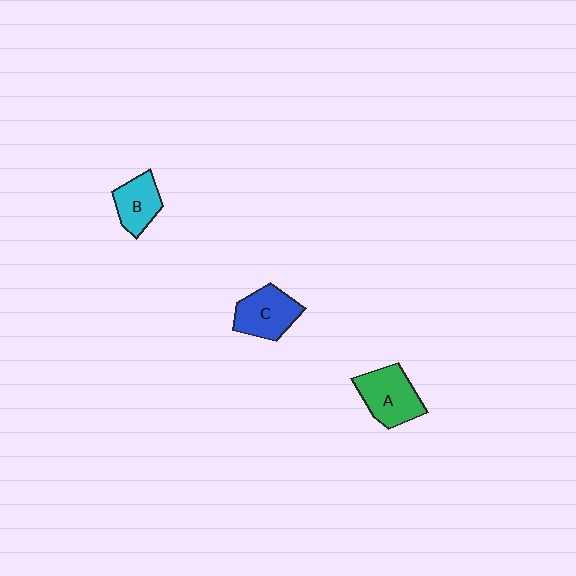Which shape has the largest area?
Shape A (green).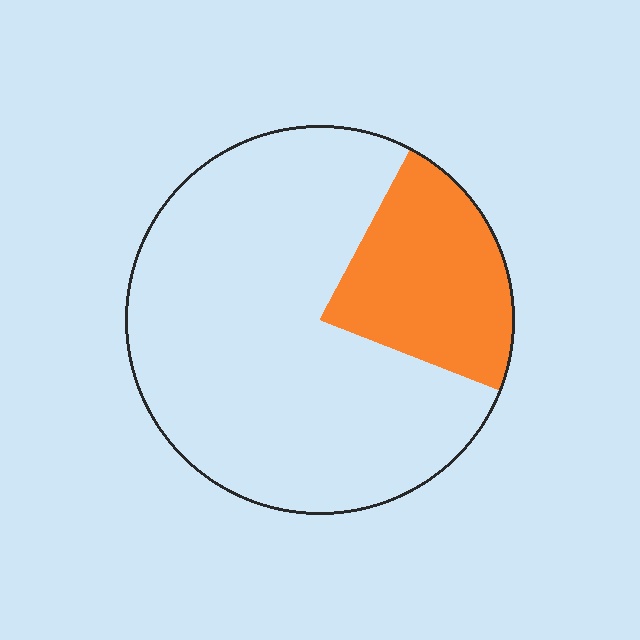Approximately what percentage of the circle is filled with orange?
Approximately 25%.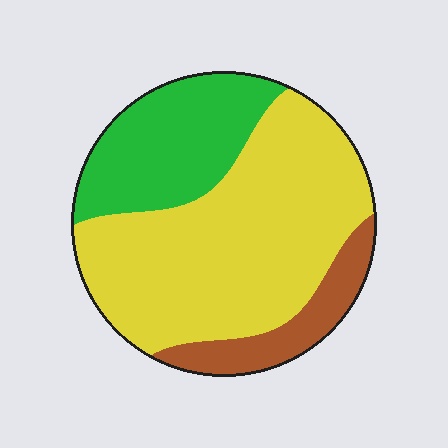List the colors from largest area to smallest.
From largest to smallest: yellow, green, brown.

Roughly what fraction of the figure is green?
Green covers around 25% of the figure.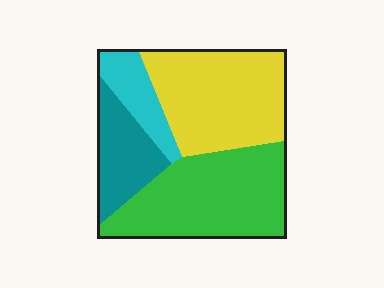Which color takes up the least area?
Cyan, at roughly 10%.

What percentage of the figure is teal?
Teal covers around 15% of the figure.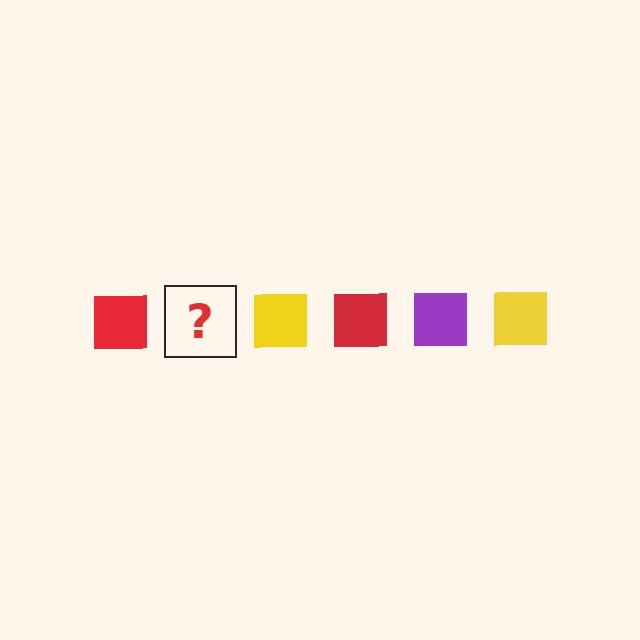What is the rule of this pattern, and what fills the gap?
The rule is that the pattern cycles through red, purple, yellow squares. The gap should be filled with a purple square.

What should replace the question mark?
The question mark should be replaced with a purple square.